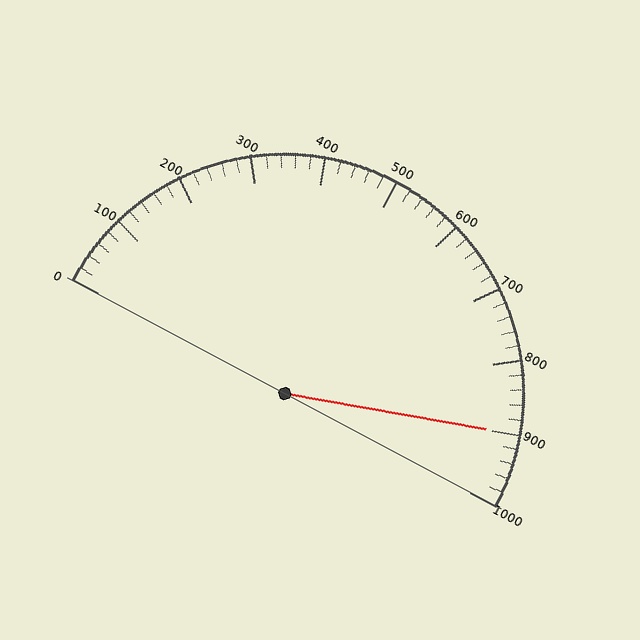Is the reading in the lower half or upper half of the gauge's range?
The reading is in the upper half of the range (0 to 1000).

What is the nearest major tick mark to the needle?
The nearest major tick mark is 900.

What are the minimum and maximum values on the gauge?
The gauge ranges from 0 to 1000.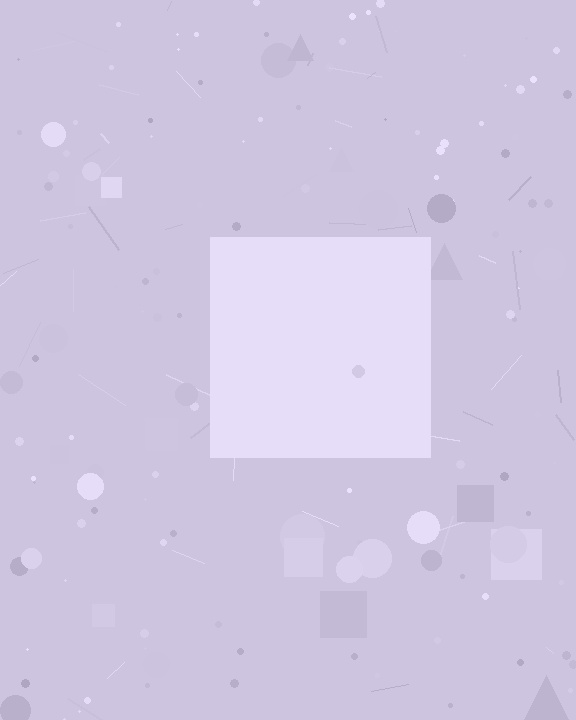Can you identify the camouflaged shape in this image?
The camouflaged shape is a square.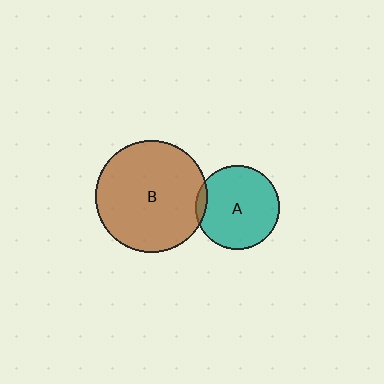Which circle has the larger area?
Circle B (brown).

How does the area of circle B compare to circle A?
Approximately 1.8 times.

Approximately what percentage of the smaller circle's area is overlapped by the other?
Approximately 5%.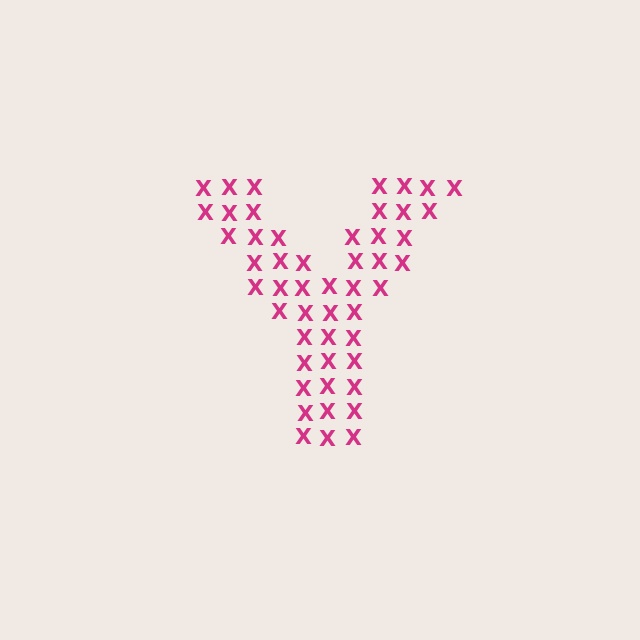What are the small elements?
The small elements are letter X's.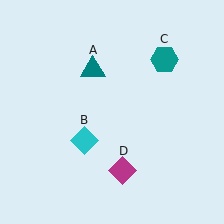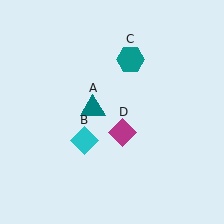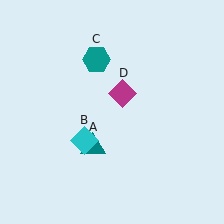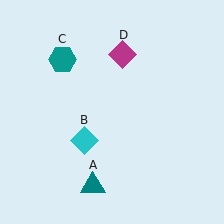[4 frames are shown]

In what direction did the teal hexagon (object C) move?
The teal hexagon (object C) moved left.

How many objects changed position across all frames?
3 objects changed position: teal triangle (object A), teal hexagon (object C), magenta diamond (object D).